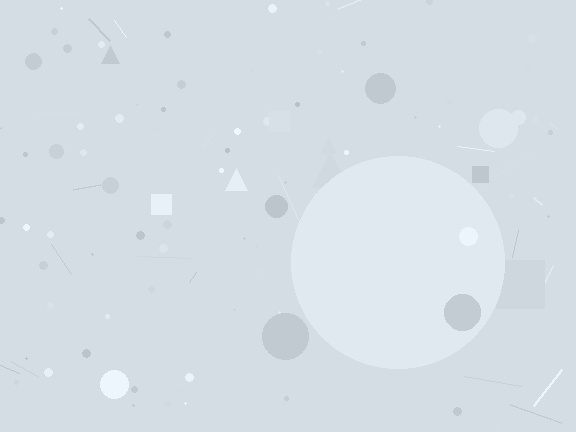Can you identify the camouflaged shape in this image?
The camouflaged shape is a circle.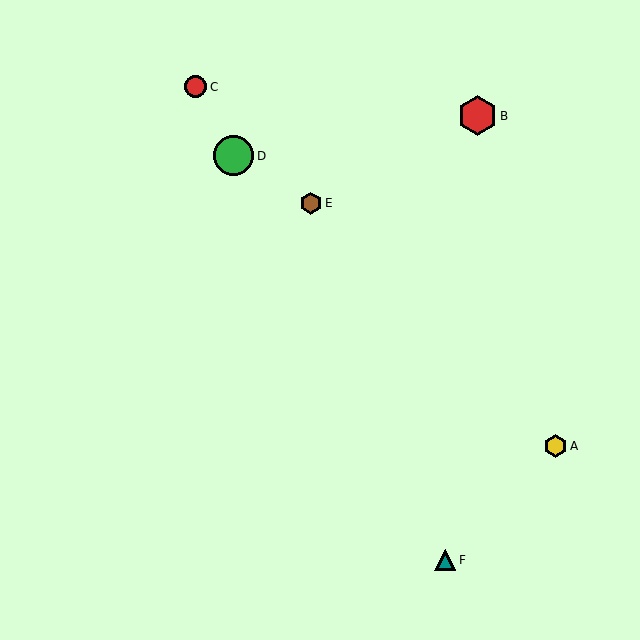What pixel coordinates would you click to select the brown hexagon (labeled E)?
Click at (311, 203) to select the brown hexagon E.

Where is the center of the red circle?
The center of the red circle is at (196, 87).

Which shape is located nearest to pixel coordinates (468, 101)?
The red hexagon (labeled B) at (477, 116) is nearest to that location.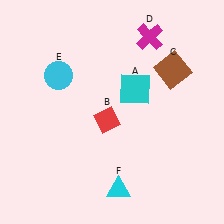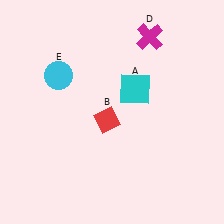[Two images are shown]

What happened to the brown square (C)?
The brown square (C) was removed in Image 2. It was in the top-right area of Image 1.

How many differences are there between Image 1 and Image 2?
There are 2 differences between the two images.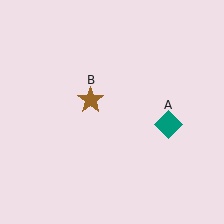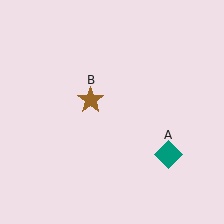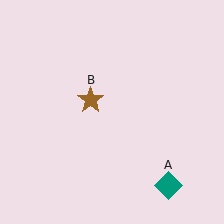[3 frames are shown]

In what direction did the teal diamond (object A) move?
The teal diamond (object A) moved down.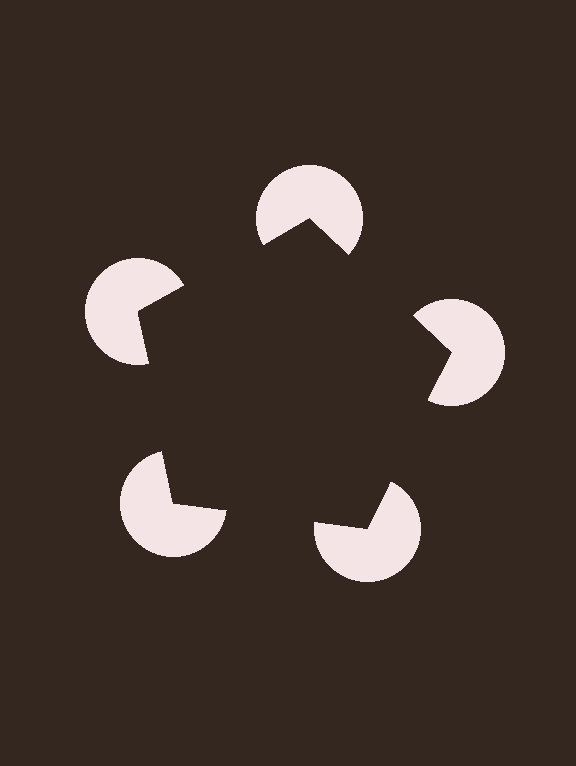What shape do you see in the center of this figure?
An illusory pentagon — its edges are inferred from the aligned wedge cuts in the pac-man discs, not physically drawn.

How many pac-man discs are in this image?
There are 5 — one at each vertex of the illusory pentagon.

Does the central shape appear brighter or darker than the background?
It typically appears slightly darker than the background, even though no actual brightness change is drawn.